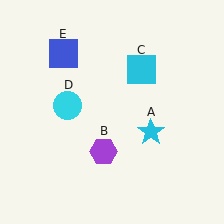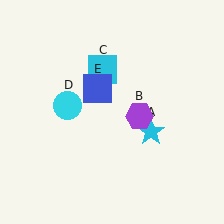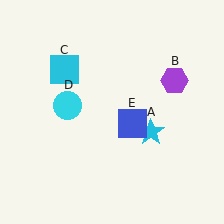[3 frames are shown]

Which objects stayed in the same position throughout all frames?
Cyan star (object A) and cyan circle (object D) remained stationary.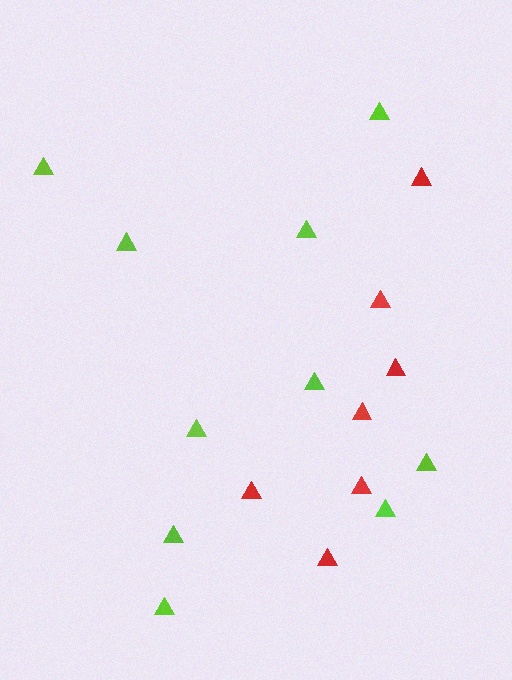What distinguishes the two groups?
There are 2 groups: one group of red triangles (7) and one group of lime triangles (10).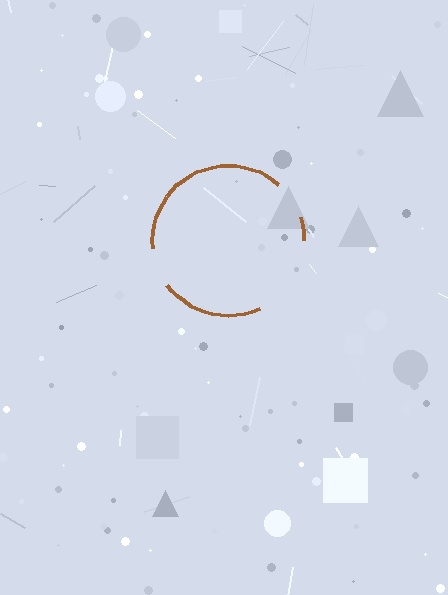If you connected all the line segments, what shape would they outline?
They would outline a circle.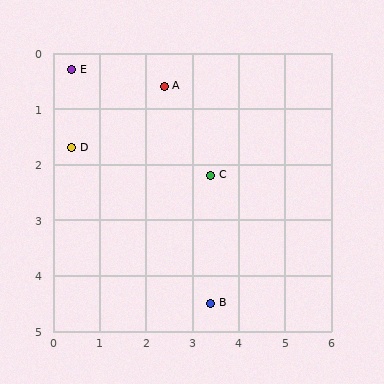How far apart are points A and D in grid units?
Points A and D are about 2.3 grid units apart.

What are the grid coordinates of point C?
Point C is at approximately (3.4, 2.2).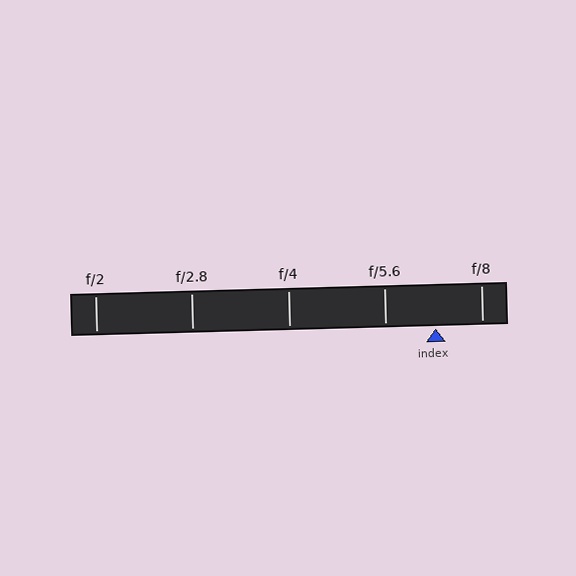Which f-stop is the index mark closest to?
The index mark is closest to f/8.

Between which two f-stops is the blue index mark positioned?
The index mark is between f/5.6 and f/8.